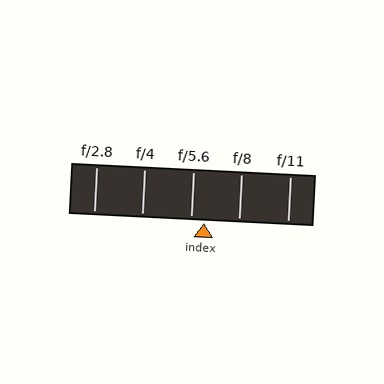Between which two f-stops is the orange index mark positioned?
The index mark is between f/5.6 and f/8.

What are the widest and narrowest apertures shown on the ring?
The widest aperture shown is f/2.8 and the narrowest is f/11.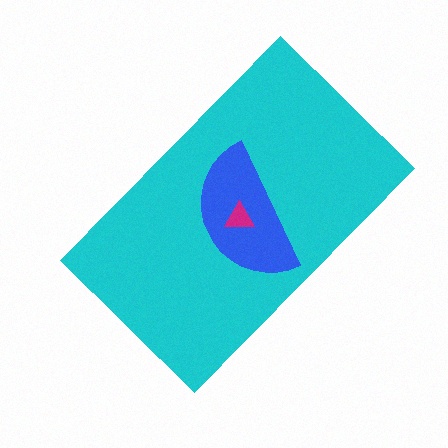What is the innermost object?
The magenta triangle.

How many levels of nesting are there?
3.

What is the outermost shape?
The cyan rectangle.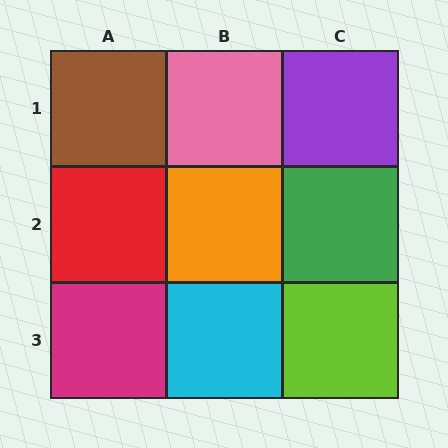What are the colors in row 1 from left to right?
Brown, pink, purple.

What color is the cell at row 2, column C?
Green.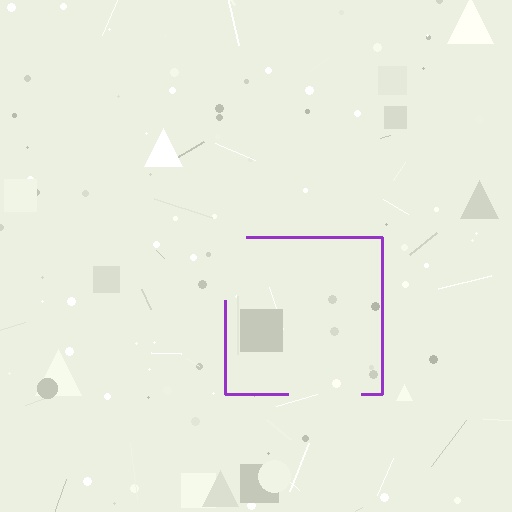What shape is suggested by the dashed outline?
The dashed outline suggests a square.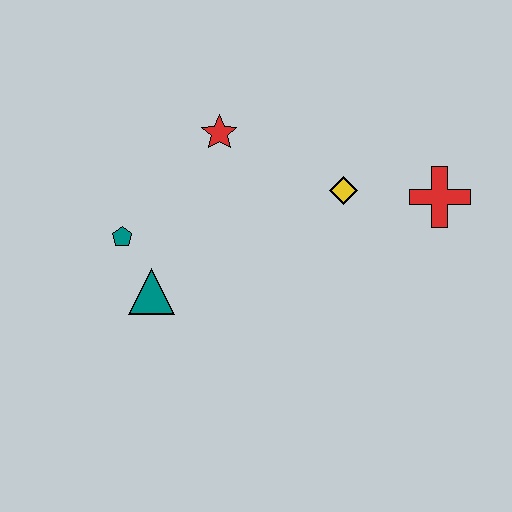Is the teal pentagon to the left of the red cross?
Yes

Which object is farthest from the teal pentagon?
The red cross is farthest from the teal pentagon.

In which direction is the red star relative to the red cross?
The red star is to the left of the red cross.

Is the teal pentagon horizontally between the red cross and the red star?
No